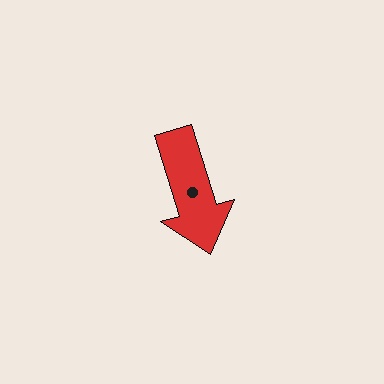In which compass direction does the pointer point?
South.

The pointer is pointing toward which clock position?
Roughly 5 o'clock.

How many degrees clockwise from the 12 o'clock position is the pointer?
Approximately 163 degrees.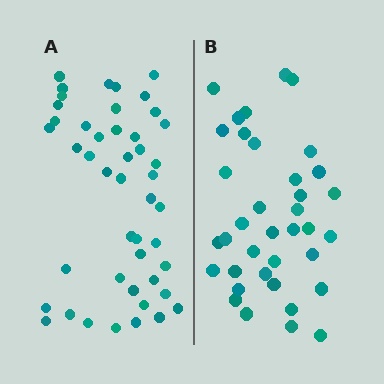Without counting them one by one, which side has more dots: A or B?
Region A (the left region) has more dots.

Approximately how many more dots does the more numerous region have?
Region A has roughly 8 or so more dots than region B.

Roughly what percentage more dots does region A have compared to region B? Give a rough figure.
About 25% more.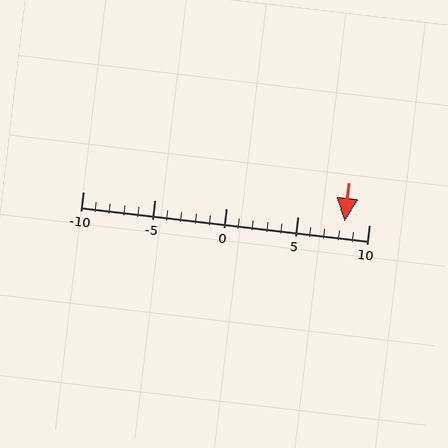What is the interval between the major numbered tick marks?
The major tick marks are spaced 5 units apart.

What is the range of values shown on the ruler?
The ruler shows values from -10 to 10.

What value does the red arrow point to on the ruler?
The red arrow points to approximately 8.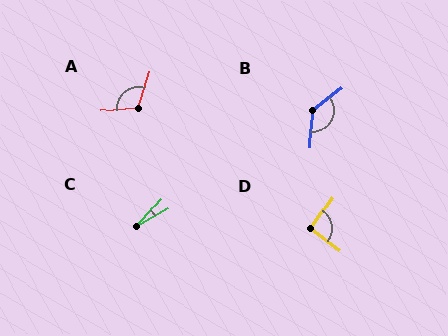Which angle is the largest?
B, at approximately 129 degrees.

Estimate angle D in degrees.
Approximately 92 degrees.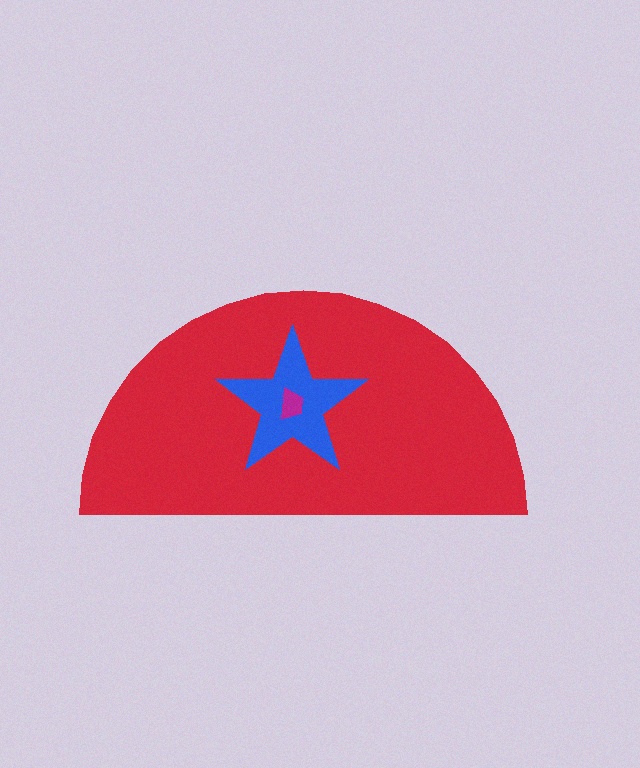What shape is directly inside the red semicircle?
The blue star.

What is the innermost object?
The magenta trapezoid.